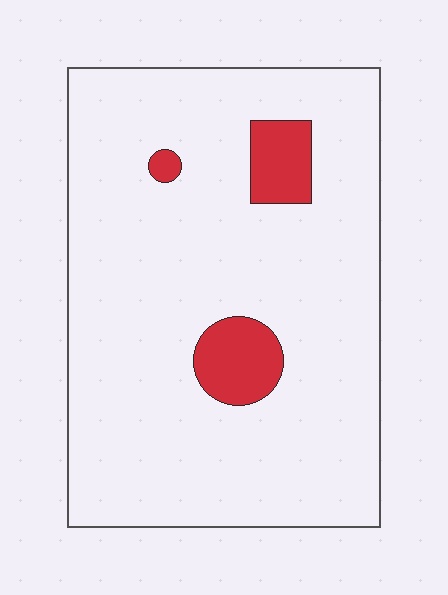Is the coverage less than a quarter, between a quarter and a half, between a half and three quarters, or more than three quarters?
Less than a quarter.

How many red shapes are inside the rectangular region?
3.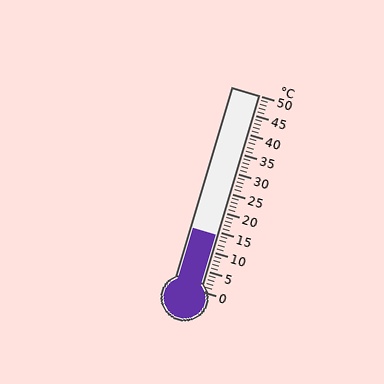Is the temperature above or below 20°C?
The temperature is below 20°C.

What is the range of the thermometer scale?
The thermometer scale ranges from 0°C to 50°C.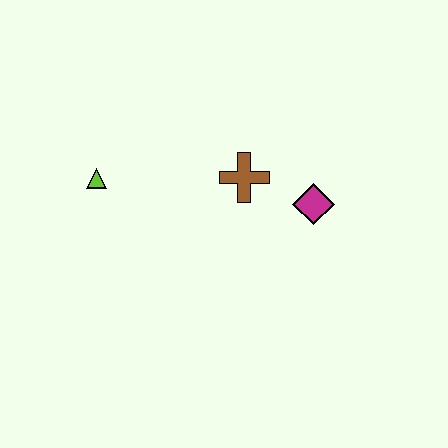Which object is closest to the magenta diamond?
The brown cross is closest to the magenta diamond.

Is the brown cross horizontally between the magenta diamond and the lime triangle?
Yes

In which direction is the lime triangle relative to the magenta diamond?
The lime triangle is to the left of the magenta diamond.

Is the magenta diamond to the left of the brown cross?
No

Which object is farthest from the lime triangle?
The magenta diamond is farthest from the lime triangle.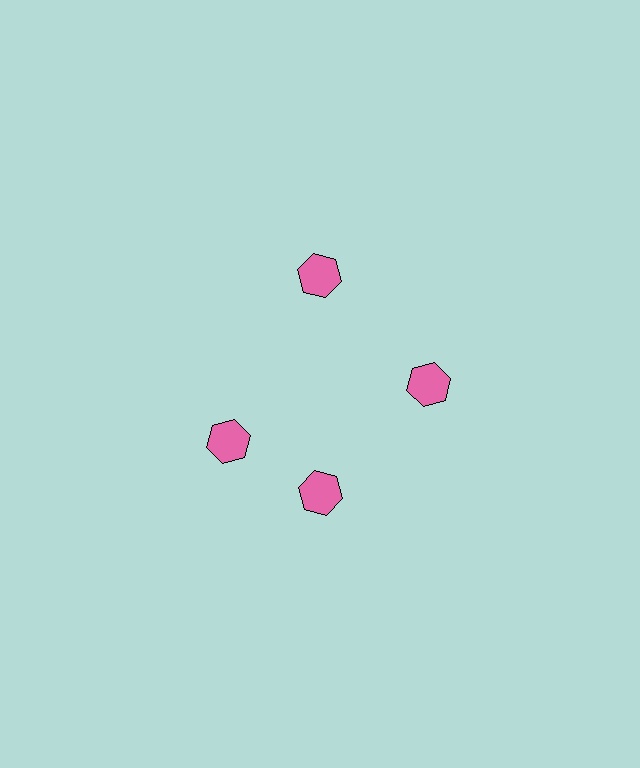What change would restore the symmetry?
The symmetry would be restored by rotating it back into even spacing with its neighbors so that all 4 hexagons sit at equal angles and equal distance from the center.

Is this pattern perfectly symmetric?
No. The 4 pink hexagons are arranged in a ring, but one element near the 9 o'clock position is rotated out of alignment along the ring, breaking the 4-fold rotational symmetry.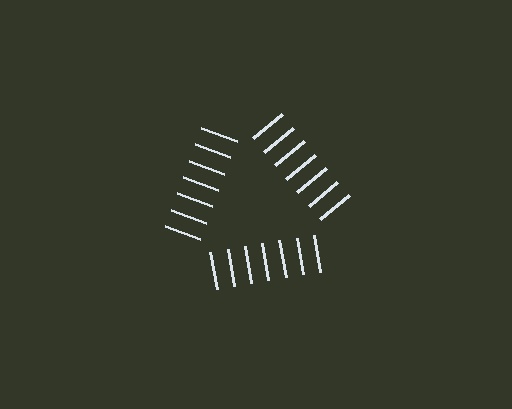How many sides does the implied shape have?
3 sides — the line-ends trace a triangle.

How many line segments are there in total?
21 — 7 along each of the 3 edges.